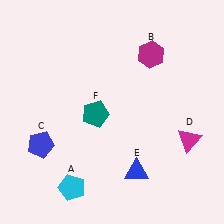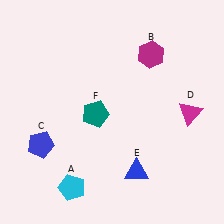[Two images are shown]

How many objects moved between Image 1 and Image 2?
1 object moved between the two images.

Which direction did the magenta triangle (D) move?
The magenta triangle (D) moved up.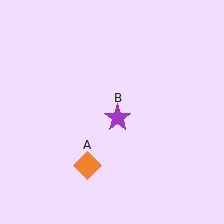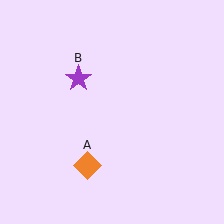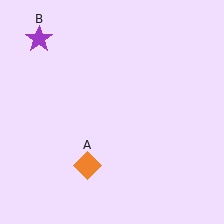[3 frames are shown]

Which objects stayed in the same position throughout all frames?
Orange diamond (object A) remained stationary.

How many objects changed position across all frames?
1 object changed position: purple star (object B).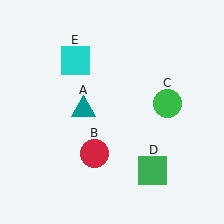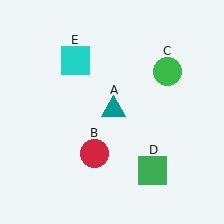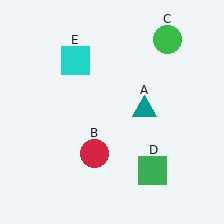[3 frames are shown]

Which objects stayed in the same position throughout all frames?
Red circle (object B) and green square (object D) and cyan square (object E) remained stationary.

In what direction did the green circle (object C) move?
The green circle (object C) moved up.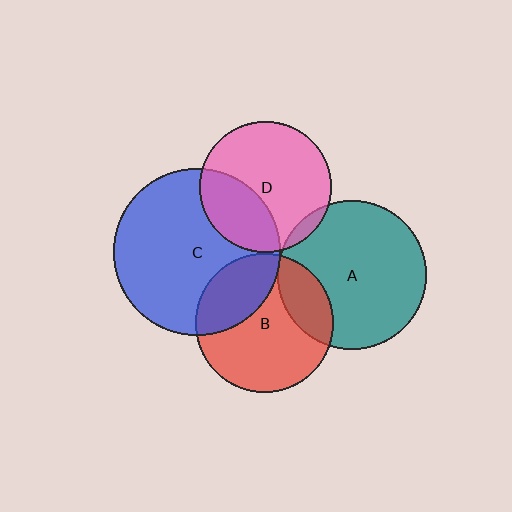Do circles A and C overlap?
Yes.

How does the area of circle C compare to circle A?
Approximately 1.2 times.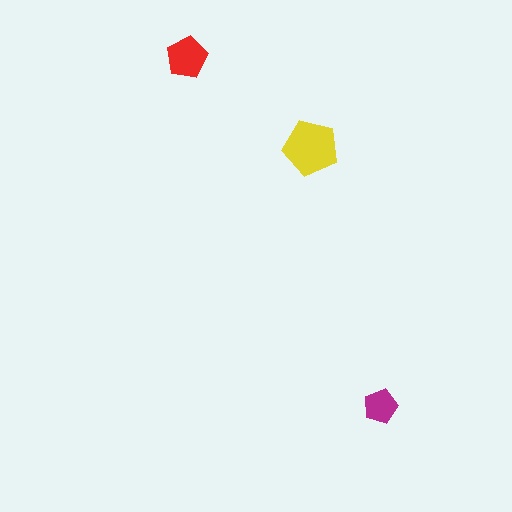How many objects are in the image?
There are 3 objects in the image.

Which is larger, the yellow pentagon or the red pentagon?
The yellow one.